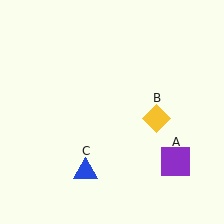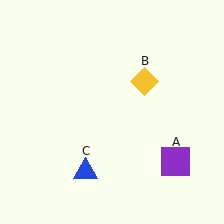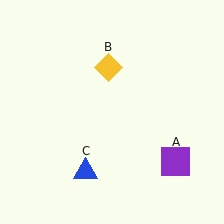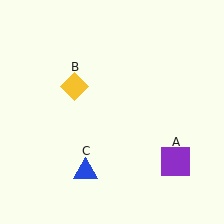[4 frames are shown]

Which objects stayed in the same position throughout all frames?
Purple square (object A) and blue triangle (object C) remained stationary.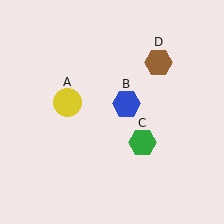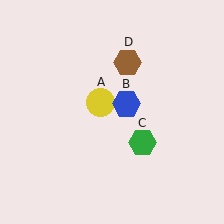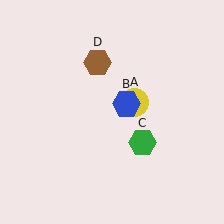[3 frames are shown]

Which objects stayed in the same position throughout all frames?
Blue hexagon (object B) and green hexagon (object C) remained stationary.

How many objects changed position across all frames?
2 objects changed position: yellow circle (object A), brown hexagon (object D).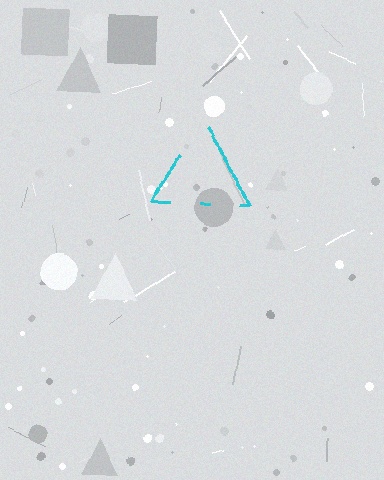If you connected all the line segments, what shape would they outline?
They would outline a triangle.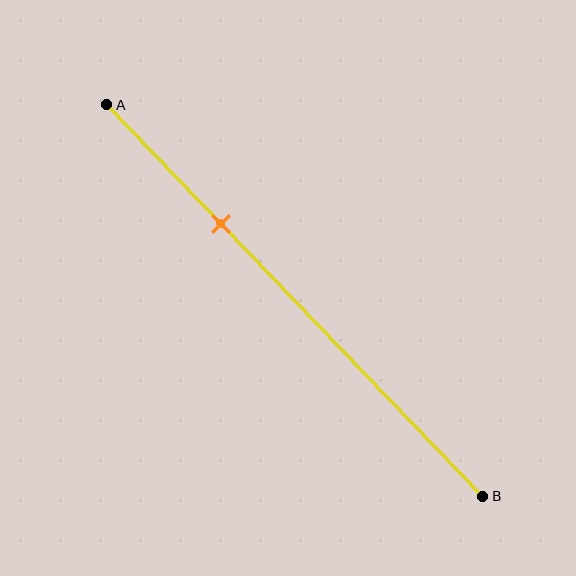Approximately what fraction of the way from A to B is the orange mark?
The orange mark is approximately 30% of the way from A to B.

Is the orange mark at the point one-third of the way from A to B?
Yes, the mark is approximately at the one-third point.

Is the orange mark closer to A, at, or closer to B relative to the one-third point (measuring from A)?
The orange mark is approximately at the one-third point of segment AB.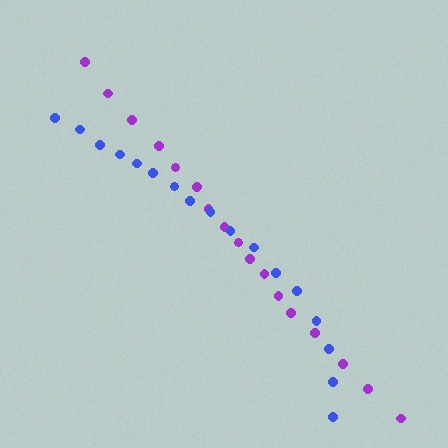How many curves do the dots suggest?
There are 2 distinct paths.